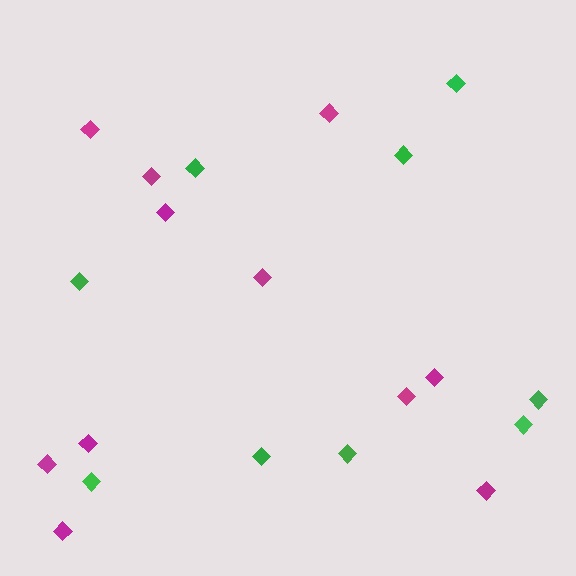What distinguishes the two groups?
There are 2 groups: one group of green diamonds (9) and one group of magenta diamonds (11).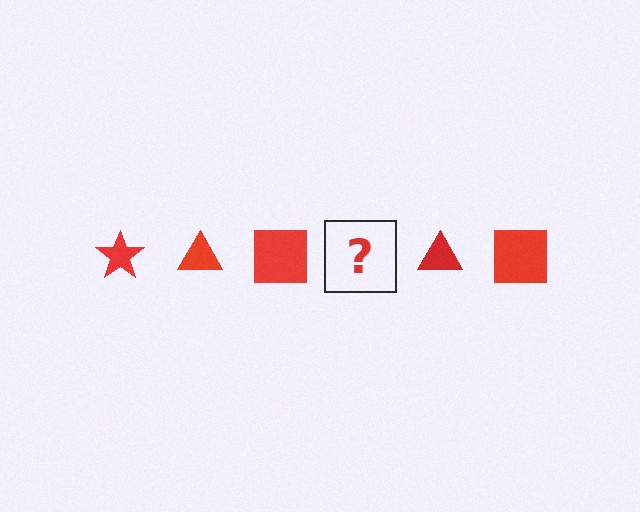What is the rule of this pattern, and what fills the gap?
The rule is that the pattern cycles through star, triangle, square shapes in red. The gap should be filled with a red star.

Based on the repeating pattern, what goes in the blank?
The blank should be a red star.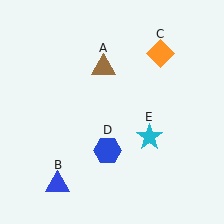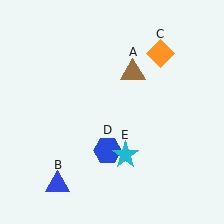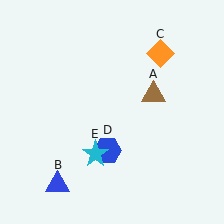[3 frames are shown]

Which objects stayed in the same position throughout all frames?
Blue triangle (object B) and orange diamond (object C) and blue hexagon (object D) remained stationary.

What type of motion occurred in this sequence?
The brown triangle (object A), cyan star (object E) rotated clockwise around the center of the scene.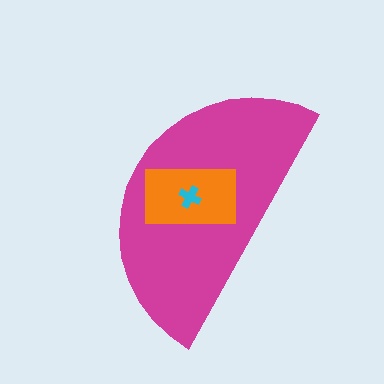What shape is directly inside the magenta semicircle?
The orange rectangle.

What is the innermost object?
The cyan cross.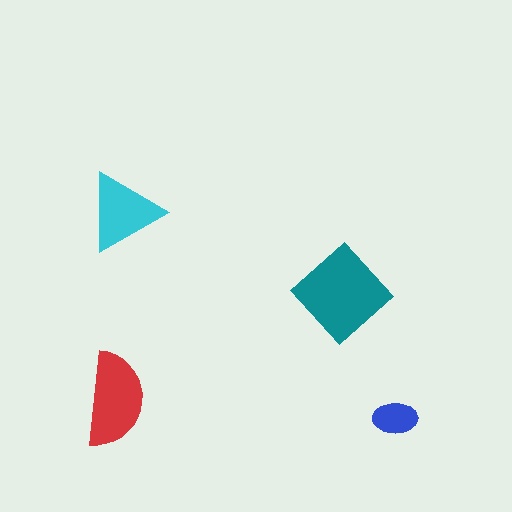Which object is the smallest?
The blue ellipse.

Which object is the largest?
The teal diamond.